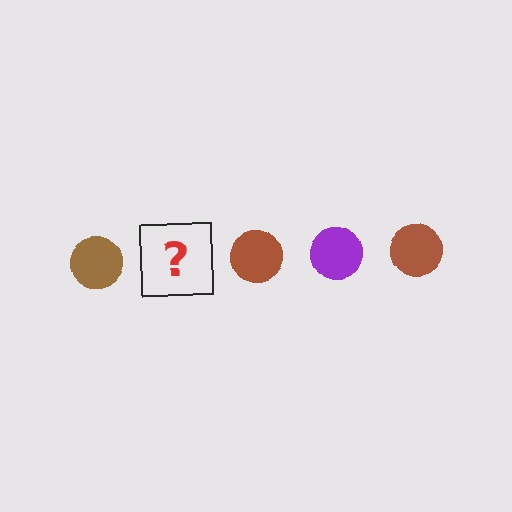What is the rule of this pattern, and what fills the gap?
The rule is that the pattern cycles through brown, purple circles. The gap should be filled with a purple circle.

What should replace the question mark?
The question mark should be replaced with a purple circle.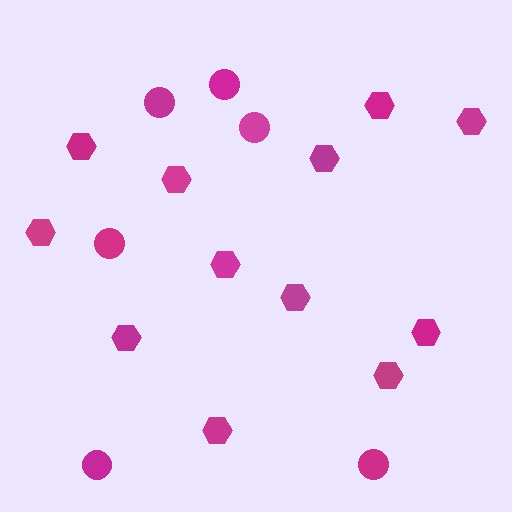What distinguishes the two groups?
There are 2 groups: one group of circles (6) and one group of hexagons (12).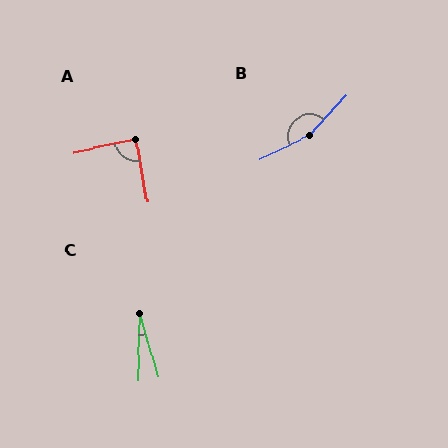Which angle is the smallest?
C, at approximately 17 degrees.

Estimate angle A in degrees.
Approximately 88 degrees.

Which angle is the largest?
B, at approximately 157 degrees.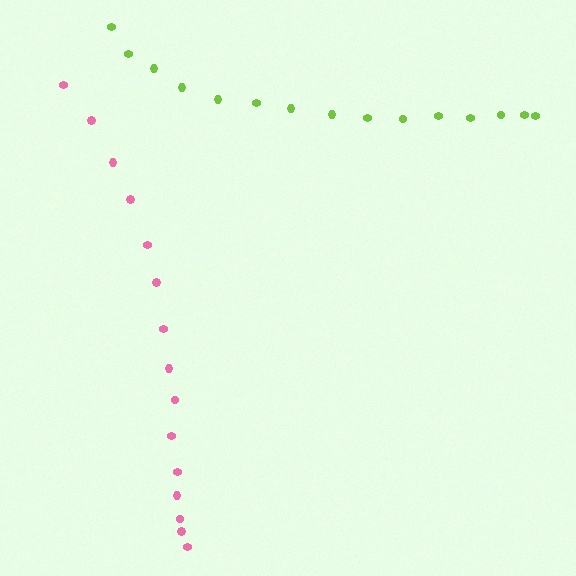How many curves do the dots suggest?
There are 2 distinct paths.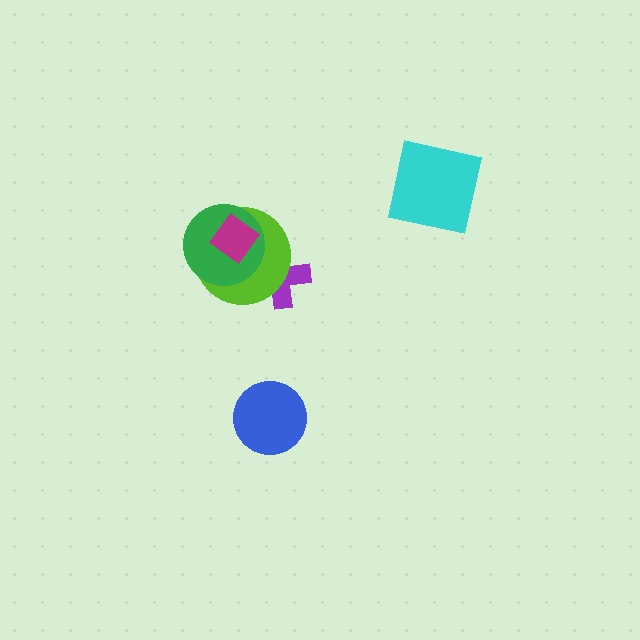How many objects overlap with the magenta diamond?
2 objects overlap with the magenta diamond.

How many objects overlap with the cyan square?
0 objects overlap with the cyan square.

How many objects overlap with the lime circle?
3 objects overlap with the lime circle.